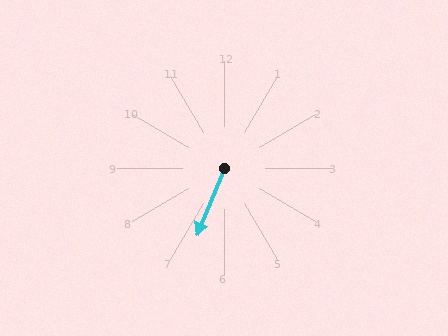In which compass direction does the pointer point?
South.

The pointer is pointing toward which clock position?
Roughly 7 o'clock.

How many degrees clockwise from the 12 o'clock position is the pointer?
Approximately 202 degrees.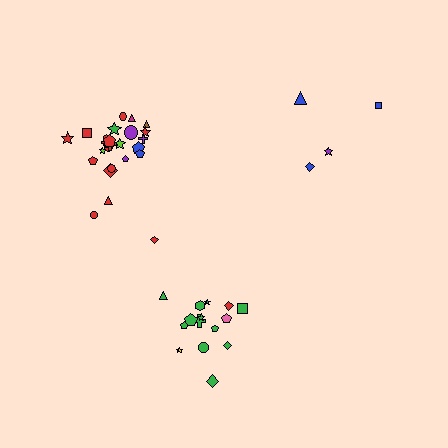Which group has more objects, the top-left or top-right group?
The top-left group.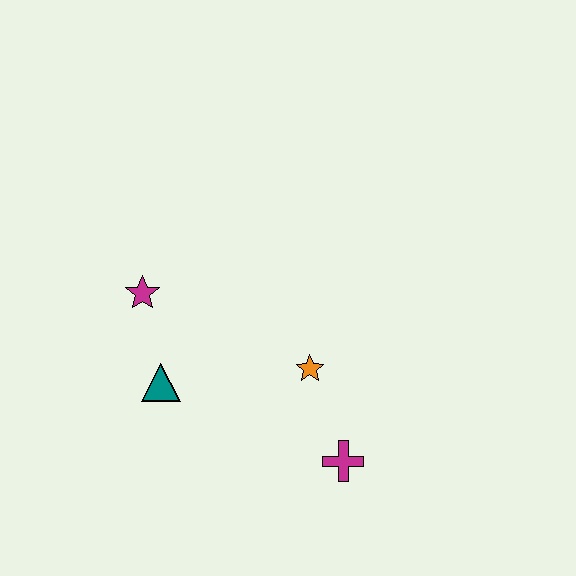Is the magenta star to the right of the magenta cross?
No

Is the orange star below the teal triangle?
No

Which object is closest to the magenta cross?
The orange star is closest to the magenta cross.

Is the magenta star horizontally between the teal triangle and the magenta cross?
No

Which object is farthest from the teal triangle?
The magenta cross is farthest from the teal triangle.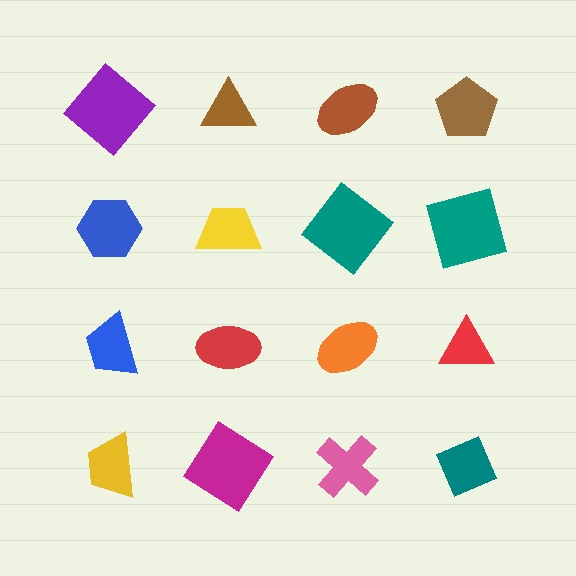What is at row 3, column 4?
A red triangle.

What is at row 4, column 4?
A teal diamond.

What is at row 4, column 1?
A yellow trapezoid.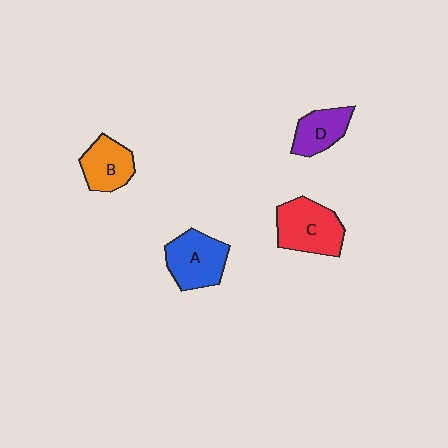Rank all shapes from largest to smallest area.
From largest to smallest: C (red), A (blue), B (orange), D (purple).